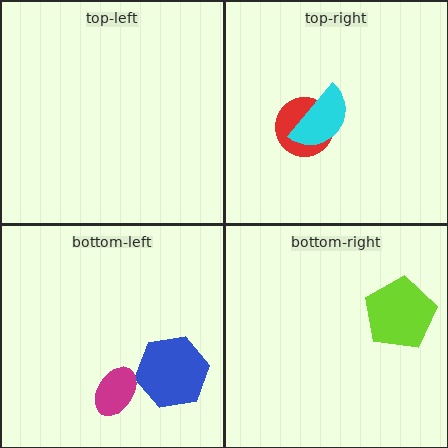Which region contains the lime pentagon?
The bottom-right region.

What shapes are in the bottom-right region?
The lime pentagon.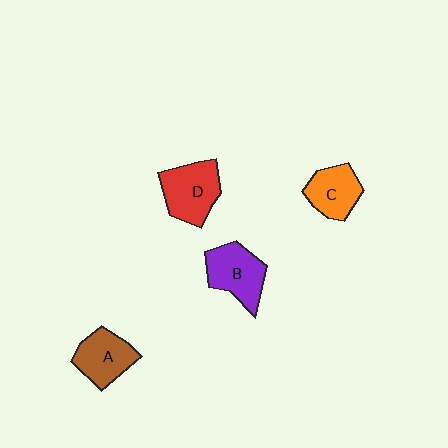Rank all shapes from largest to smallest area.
From largest to smallest: D (red), B (purple), A (brown), C (orange).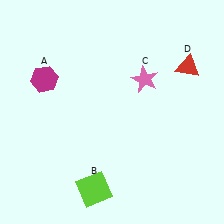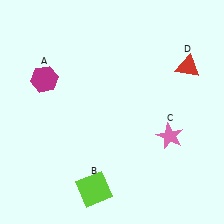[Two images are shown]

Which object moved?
The pink star (C) moved down.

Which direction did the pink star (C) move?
The pink star (C) moved down.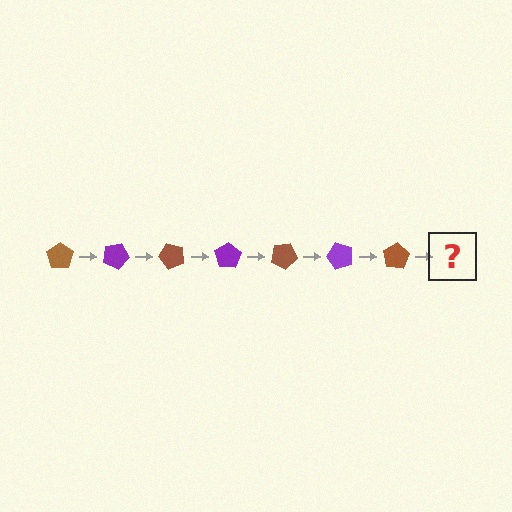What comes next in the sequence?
The next element should be a purple pentagon, rotated 175 degrees from the start.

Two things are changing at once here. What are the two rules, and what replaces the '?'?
The two rules are that it rotates 25 degrees each step and the color cycles through brown and purple. The '?' should be a purple pentagon, rotated 175 degrees from the start.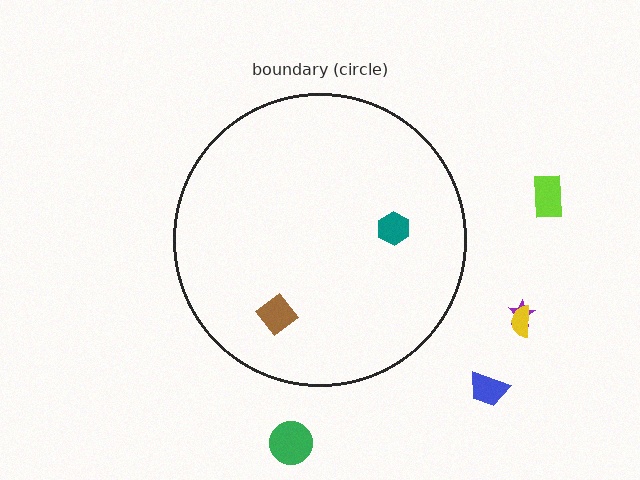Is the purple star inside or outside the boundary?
Outside.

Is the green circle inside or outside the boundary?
Outside.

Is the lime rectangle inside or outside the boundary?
Outside.